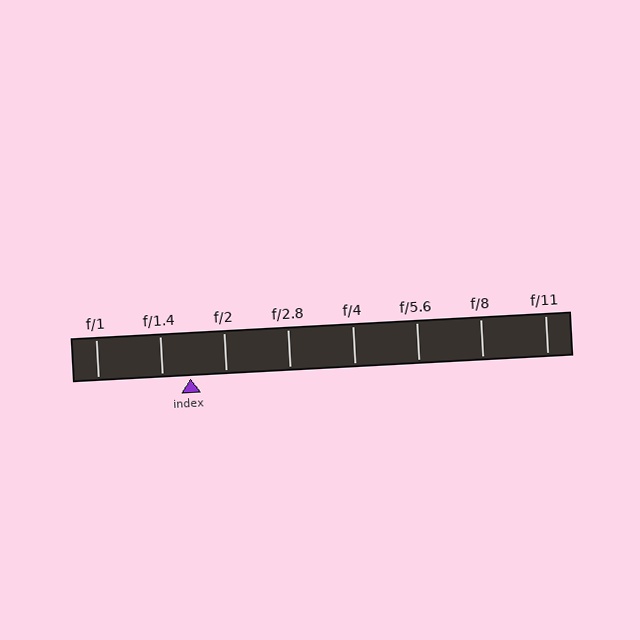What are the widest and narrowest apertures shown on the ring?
The widest aperture shown is f/1 and the narrowest is f/11.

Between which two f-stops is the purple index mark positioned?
The index mark is between f/1.4 and f/2.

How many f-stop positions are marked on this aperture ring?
There are 8 f-stop positions marked.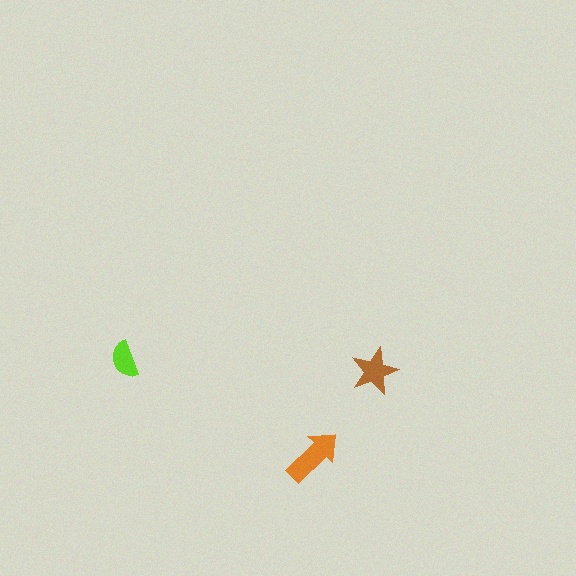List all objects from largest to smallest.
The orange arrow, the brown star, the lime semicircle.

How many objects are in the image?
There are 3 objects in the image.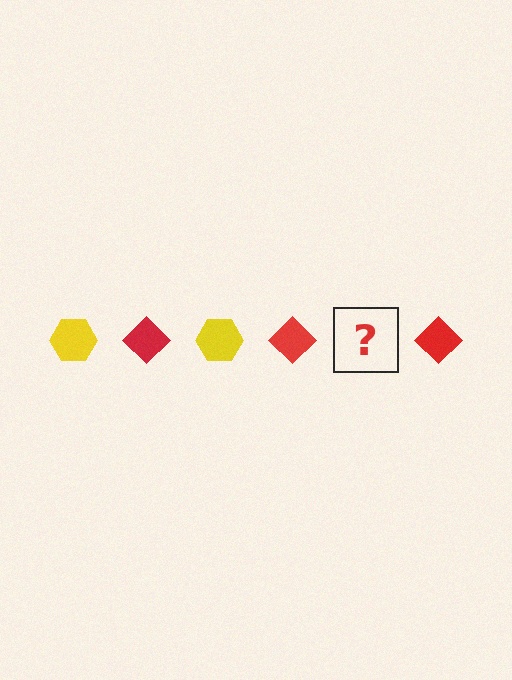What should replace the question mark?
The question mark should be replaced with a yellow hexagon.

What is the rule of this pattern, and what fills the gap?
The rule is that the pattern alternates between yellow hexagon and red diamond. The gap should be filled with a yellow hexagon.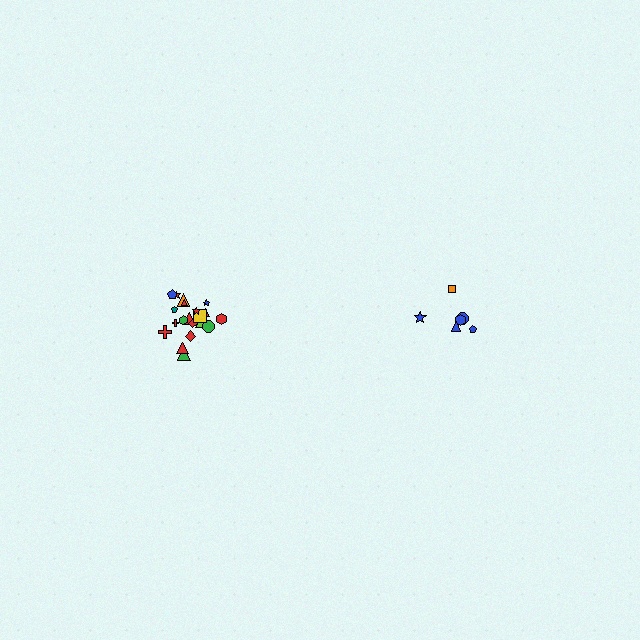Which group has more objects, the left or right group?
The left group.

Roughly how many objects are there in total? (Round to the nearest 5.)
Roughly 30 objects in total.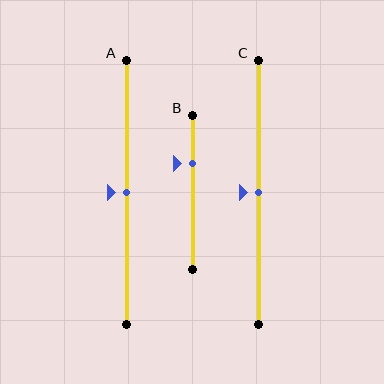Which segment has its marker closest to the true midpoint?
Segment A has its marker closest to the true midpoint.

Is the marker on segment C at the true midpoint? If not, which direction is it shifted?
Yes, the marker on segment C is at the true midpoint.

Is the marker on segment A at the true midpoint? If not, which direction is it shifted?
Yes, the marker on segment A is at the true midpoint.